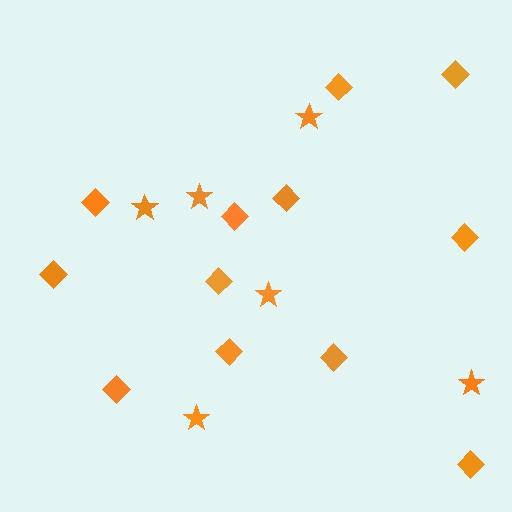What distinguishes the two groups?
There are 2 groups: one group of diamonds (12) and one group of stars (6).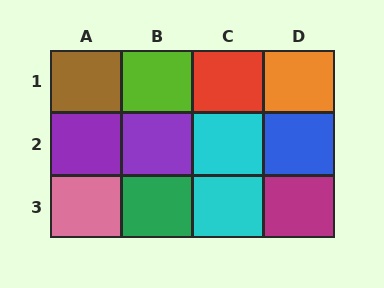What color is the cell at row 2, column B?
Purple.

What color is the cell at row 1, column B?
Lime.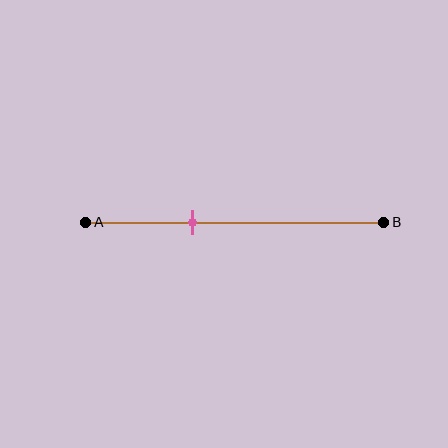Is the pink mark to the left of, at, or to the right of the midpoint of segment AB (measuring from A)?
The pink mark is to the left of the midpoint of segment AB.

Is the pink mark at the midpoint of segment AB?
No, the mark is at about 35% from A, not at the 50% midpoint.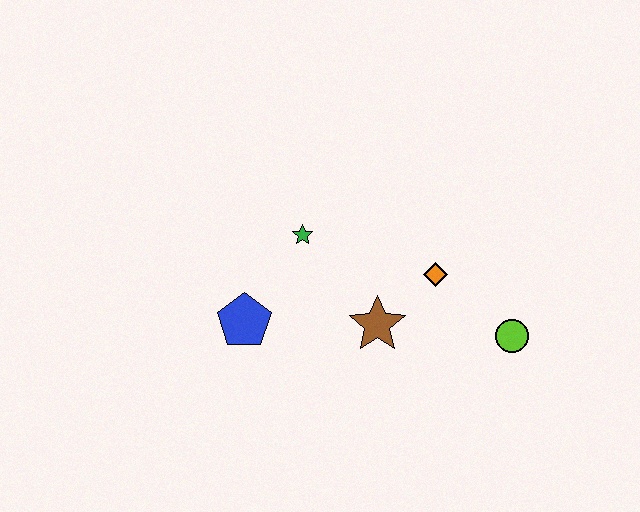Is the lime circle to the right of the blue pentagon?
Yes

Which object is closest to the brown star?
The orange diamond is closest to the brown star.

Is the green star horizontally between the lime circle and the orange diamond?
No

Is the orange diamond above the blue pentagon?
Yes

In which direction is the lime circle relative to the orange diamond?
The lime circle is to the right of the orange diamond.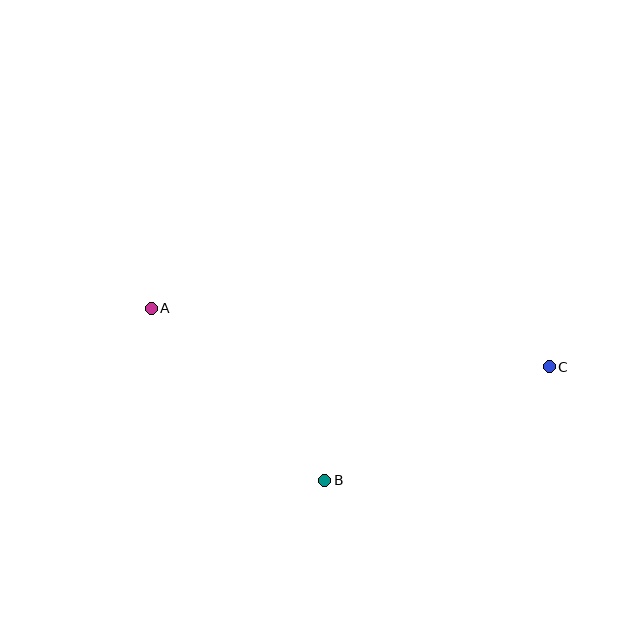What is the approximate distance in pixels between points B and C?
The distance between B and C is approximately 251 pixels.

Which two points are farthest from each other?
Points A and C are farthest from each other.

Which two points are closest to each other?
Points A and B are closest to each other.